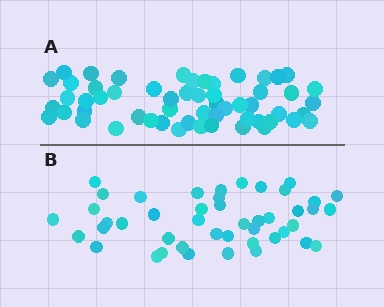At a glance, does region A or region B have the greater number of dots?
Region A (the top region) has more dots.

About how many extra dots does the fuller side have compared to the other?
Region A has roughly 12 or so more dots than region B.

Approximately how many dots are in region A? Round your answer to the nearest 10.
About 60 dots. (The exact count is 56, which rounds to 60.)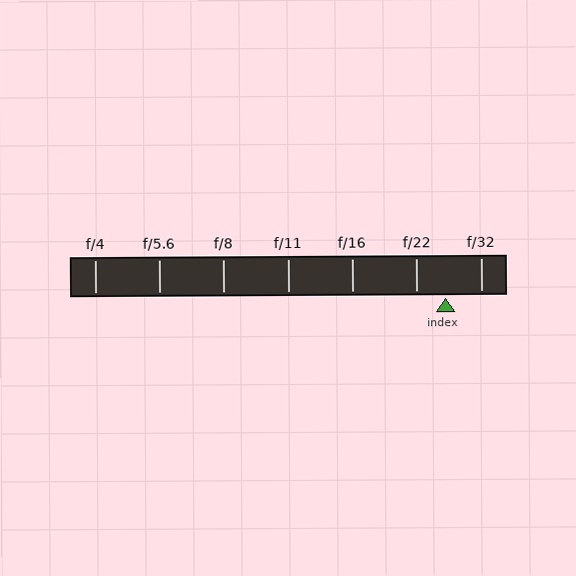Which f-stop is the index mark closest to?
The index mark is closest to f/22.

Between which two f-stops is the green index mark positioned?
The index mark is between f/22 and f/32.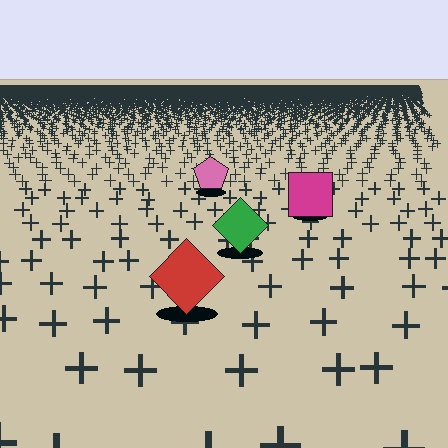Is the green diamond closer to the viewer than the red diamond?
No. The red diamond is closer — you can tell from the texture gradient: the ground texture is coarser near it.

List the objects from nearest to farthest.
From nearest to farthest: the red diamond, the green diamond, the magenta square, the pink pentagon.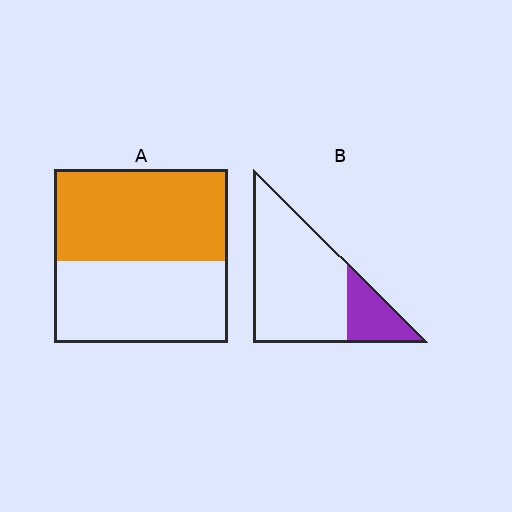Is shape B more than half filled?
No.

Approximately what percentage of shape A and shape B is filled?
A is approximately 55% and B is approximately 20%.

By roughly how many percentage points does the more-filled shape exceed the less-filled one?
By roughly 30 percentage points (A over B).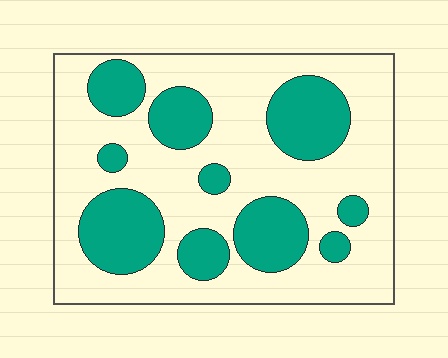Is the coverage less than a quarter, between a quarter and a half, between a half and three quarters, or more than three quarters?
Between a quarter and a half.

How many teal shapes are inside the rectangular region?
10.